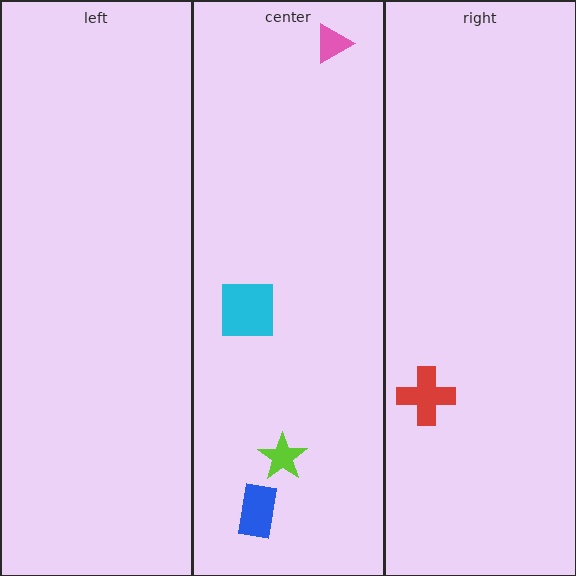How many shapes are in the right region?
1.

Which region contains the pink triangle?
The center region.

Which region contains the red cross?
The right region.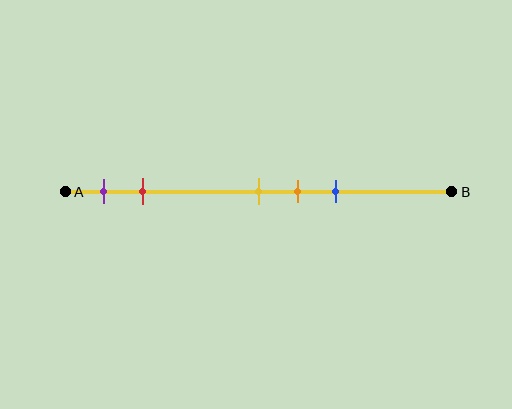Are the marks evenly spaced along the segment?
No, the marks are not evenly spaced.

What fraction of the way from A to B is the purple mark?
The purple mark is approximately 10% (0.1) of the way from A to B.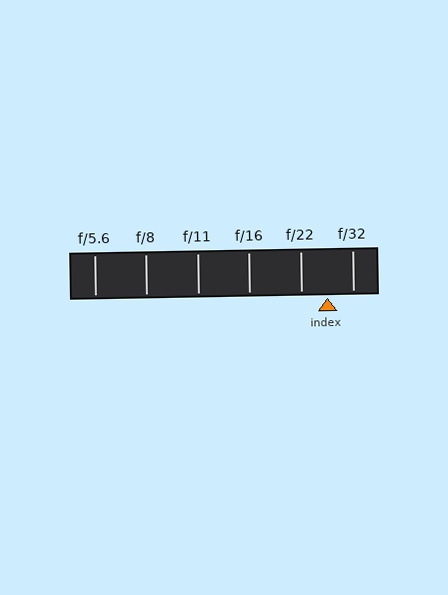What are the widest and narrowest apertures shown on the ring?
The widest aperture shown is f/5.6 and the narrowest is f/32.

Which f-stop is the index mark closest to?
The index mark is closest to f/32.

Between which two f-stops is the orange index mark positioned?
The index mark is between f/22 and f/32.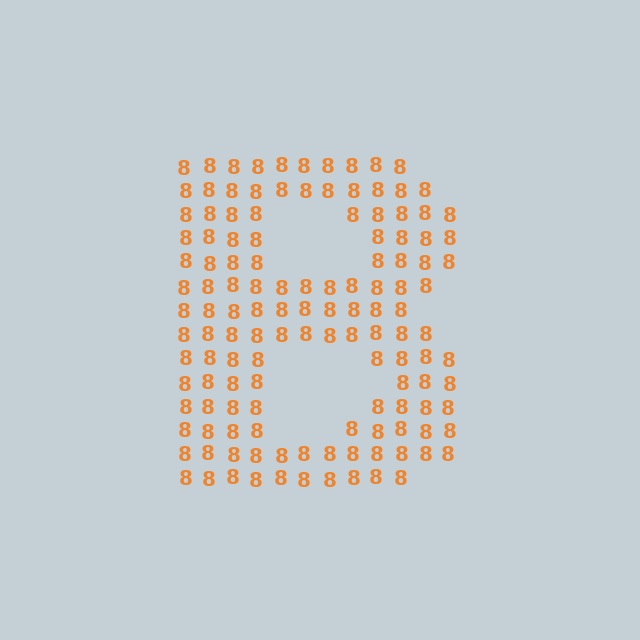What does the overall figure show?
The overall figure shows the letter B.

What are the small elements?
The small elements are digit 8's.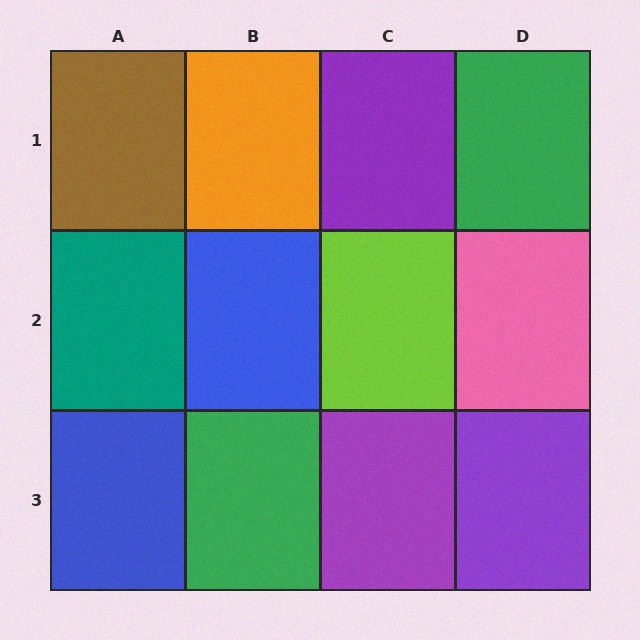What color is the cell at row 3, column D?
Purple.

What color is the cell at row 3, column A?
Blue.